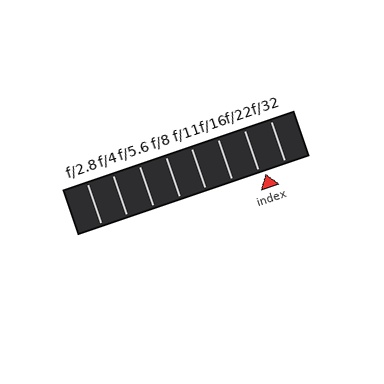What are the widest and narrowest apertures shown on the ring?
The widest aperture shown is f/2.8 and the narrowest is f/32.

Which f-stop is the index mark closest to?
The index mark is closest to f/22.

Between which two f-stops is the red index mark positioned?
The index mark is between f/22 and f/32.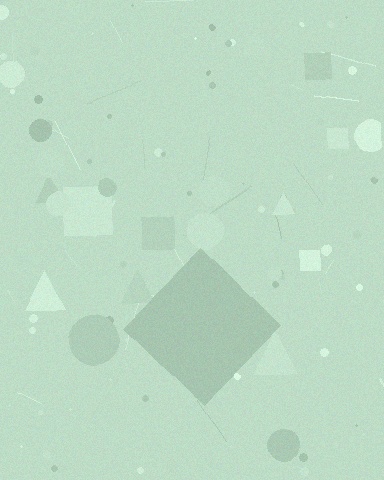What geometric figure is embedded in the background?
A diamond is embedded in the background.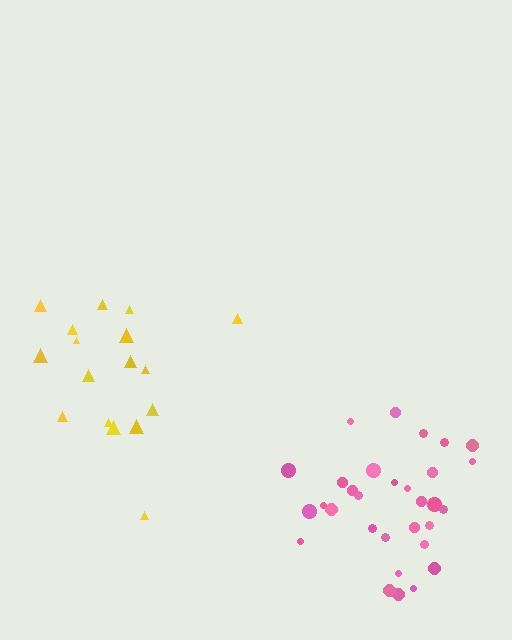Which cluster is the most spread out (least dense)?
Yellow.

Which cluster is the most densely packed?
Pink.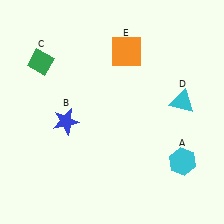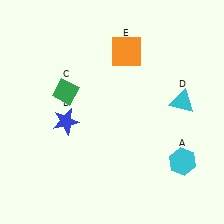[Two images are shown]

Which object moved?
The green diamond (C) moved down.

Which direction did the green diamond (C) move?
The green diamond (C) moved down.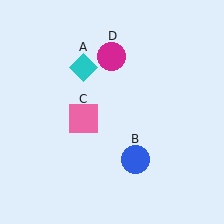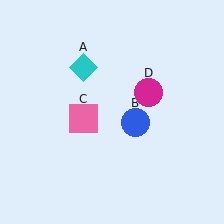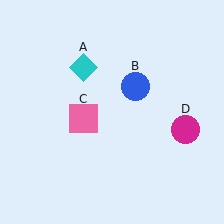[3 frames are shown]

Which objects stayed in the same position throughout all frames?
Cyan diamond (object A) and pink square (object C) remained stationary.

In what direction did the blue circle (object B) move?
The blue circle (object B) moved up.